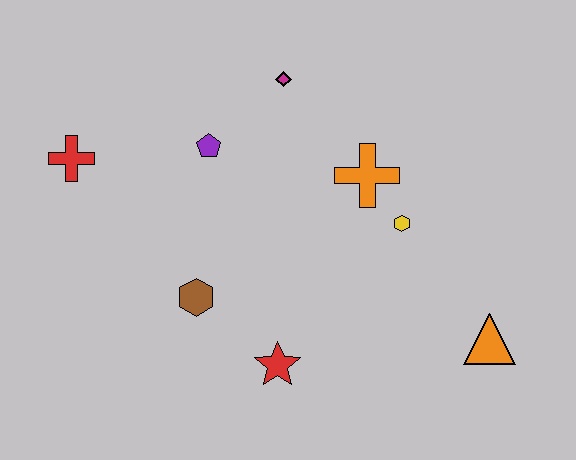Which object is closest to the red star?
The brown hexagon is closest to the red star.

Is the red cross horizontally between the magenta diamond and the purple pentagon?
No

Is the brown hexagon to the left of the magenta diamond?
Yes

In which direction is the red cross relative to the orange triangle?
The red cross is to the left of the orange triangle.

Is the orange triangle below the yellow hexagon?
Yes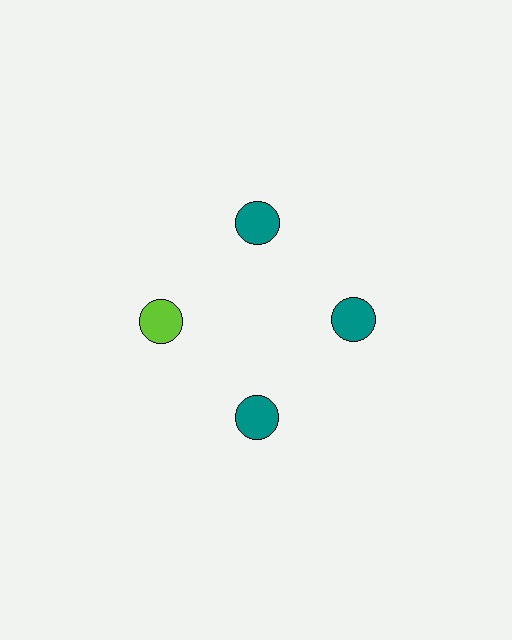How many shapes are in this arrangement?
There are 4 shapes arranged in a ring pattern.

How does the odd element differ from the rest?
It has a different color: lime instead of teal.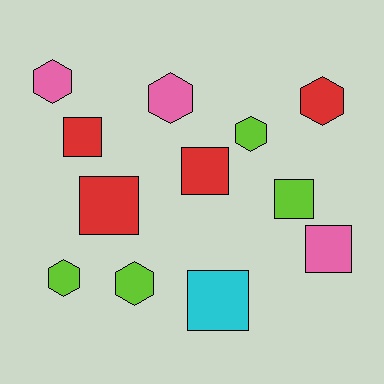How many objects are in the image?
There are 12 objects.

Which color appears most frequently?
Lime, with 4 objects.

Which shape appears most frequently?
Hexagon, with 6 objects.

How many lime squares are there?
There is 1 lime square.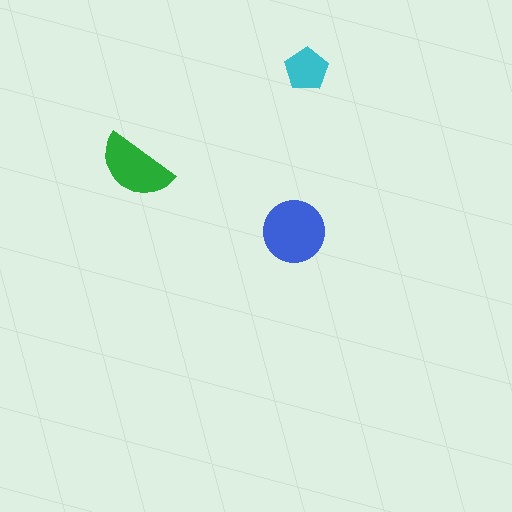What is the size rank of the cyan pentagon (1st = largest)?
3rd.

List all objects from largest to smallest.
The blue circle, the green semicircle, the cyan pentagon.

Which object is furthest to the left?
The green semicircle is leftmost.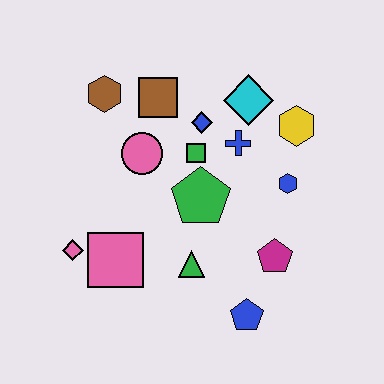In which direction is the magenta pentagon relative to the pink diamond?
The magenta pentagon is to the right of the pink diamond.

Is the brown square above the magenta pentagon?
Yes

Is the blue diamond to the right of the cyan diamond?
No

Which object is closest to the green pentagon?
The green square is closest to the green pentagon.